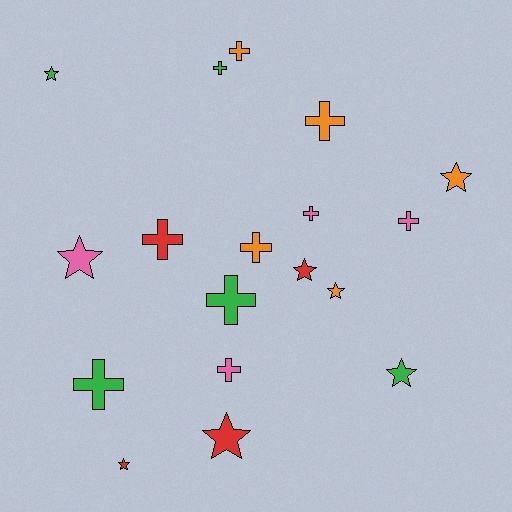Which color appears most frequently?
Green, with 5 objects.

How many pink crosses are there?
There are 3 pink crosses.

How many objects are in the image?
There are 18 objects.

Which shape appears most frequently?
Cross, with 10 objects.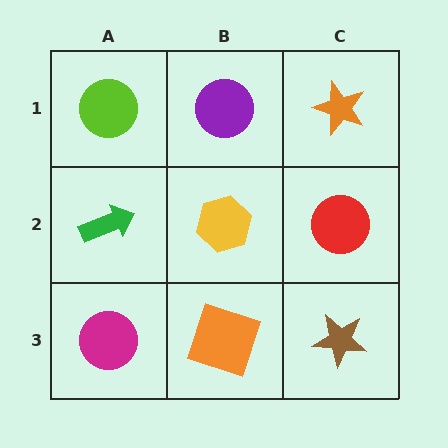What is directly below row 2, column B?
An orange square.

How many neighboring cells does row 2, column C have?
3.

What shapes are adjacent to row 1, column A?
A green arrow (row 2, column A), a purple circle (row 1, column B).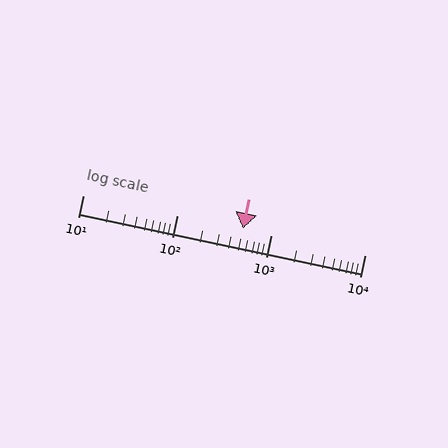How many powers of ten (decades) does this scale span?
The scale spans 3 decades, from 10 to 10000.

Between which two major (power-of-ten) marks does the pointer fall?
The pointer is between 100 and 1000.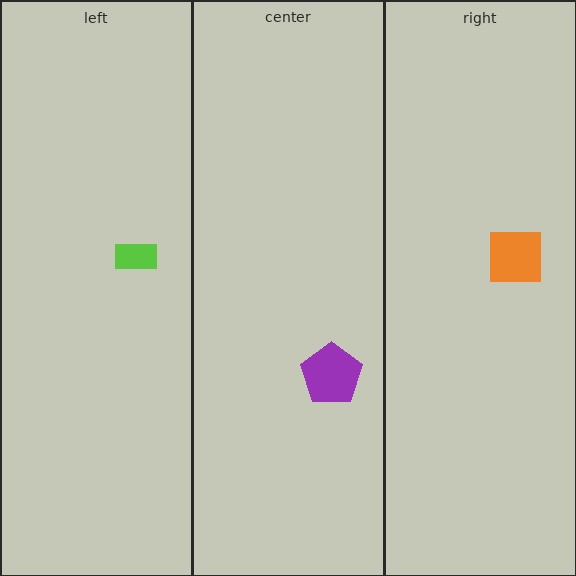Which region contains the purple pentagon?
The center region.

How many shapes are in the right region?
1.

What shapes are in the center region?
The purple pentagon.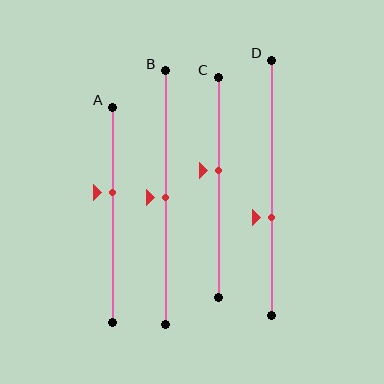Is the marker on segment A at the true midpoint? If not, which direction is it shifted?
No, the marker on segment A is shifted upward by about 10% of the segment length.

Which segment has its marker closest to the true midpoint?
Segment B has its marker closest to the true midpoint.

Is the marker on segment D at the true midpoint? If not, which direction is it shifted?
No, the marker on segment D is shifted downward by about 12% of the segment length.